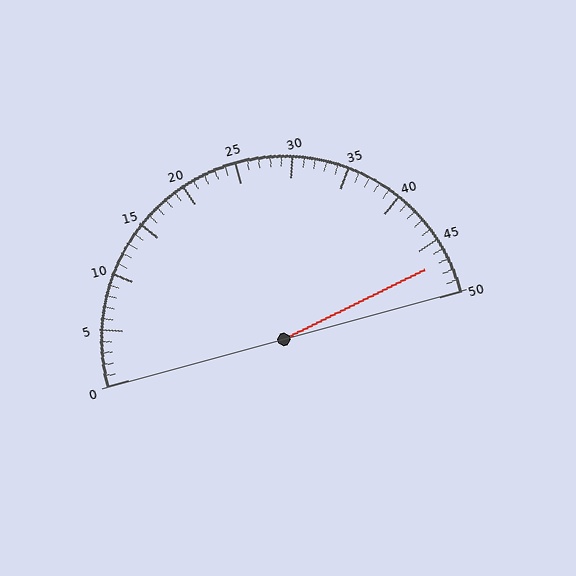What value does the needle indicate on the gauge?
The needle indicates approximately 47.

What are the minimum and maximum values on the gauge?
The gauge ranges from 0 to 50.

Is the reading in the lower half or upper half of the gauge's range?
The reading is in the upper half of the range (0 to 50).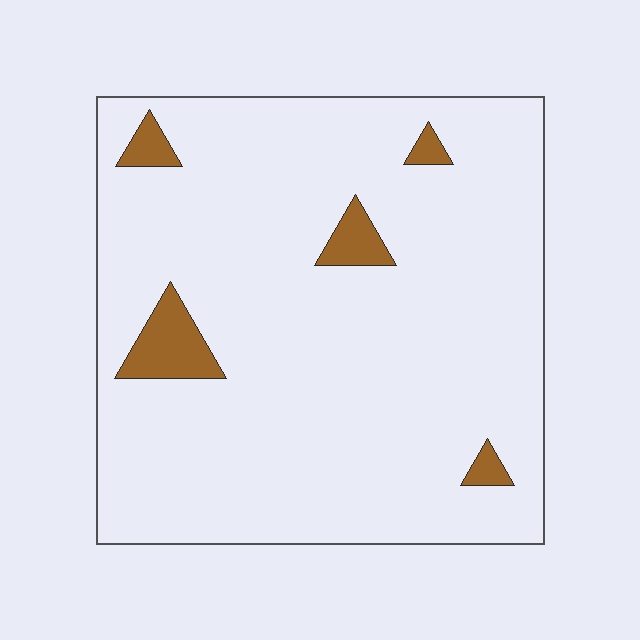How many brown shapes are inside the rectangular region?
5.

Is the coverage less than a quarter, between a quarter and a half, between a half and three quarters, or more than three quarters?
Less than a quarter.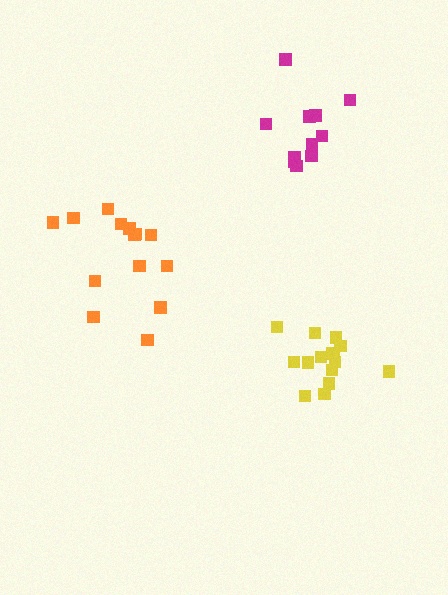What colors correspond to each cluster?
The clusters are colored: magenta, orange, yellow.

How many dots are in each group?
Group 1: 11 dots, Group 2: 14 dots, Group 3: 15 dots (40 total).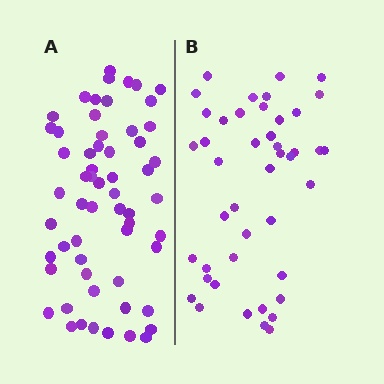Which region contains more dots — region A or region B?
Region A (the left region) has more dots.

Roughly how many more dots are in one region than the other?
Region A has approximately 15 more dots than region B.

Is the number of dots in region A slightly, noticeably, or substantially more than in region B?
Region A has noticeably more, but not dramatically so. The ratio is roughly 1.3 to 1.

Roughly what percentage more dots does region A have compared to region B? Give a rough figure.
About 35% more.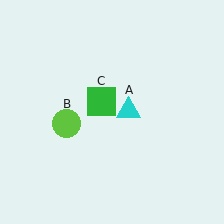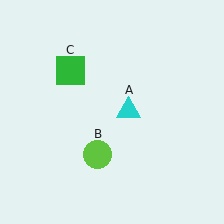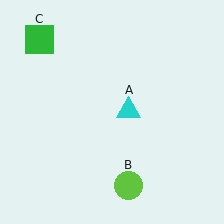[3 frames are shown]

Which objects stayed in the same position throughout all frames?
Cyan triangle (object A) remained stationary.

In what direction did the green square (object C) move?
The green square (object C) moved up and to the left.